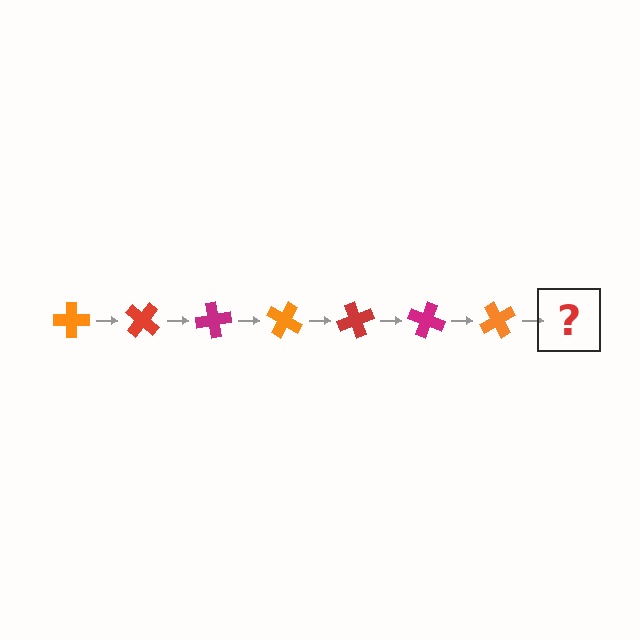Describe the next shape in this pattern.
It should be a red cross, rotated 280 degrees from the start.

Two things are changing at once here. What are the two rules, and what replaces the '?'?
The two rules are that it rotates 40 degrees each step and the color cycles through orange, red, and magenta. The '?' should be a red cross, rotated 280 degrees from the start.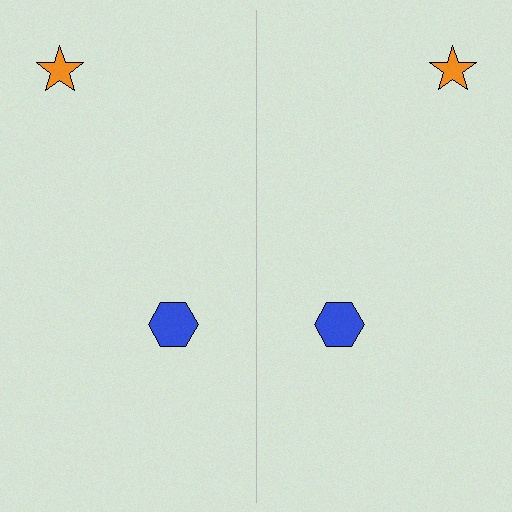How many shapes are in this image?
There are 4 shapes in this image.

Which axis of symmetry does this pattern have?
The pattern has a vertical axis of symmetry running through the center of the image.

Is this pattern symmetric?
Yes, this pattern has bilateral (reflection) symmetry.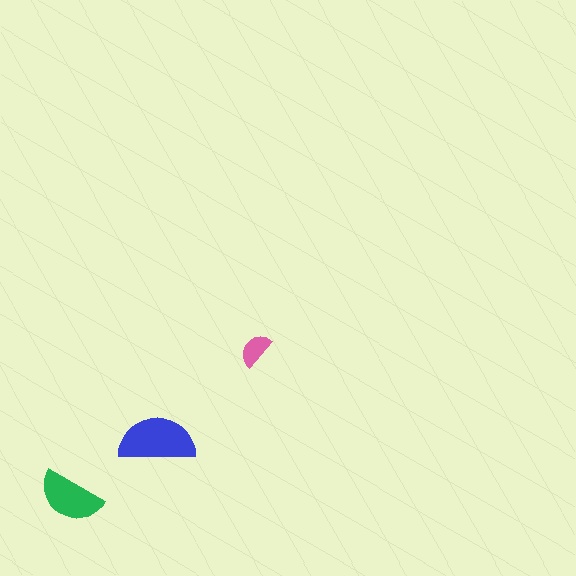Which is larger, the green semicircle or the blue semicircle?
The blue one.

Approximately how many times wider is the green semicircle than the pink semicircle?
About 2 times wider.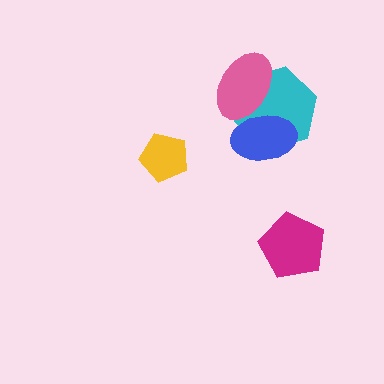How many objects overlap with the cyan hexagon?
2 objects overlap with the cyan hexagon.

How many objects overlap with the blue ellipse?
2 objects overlap with the blue ellipse.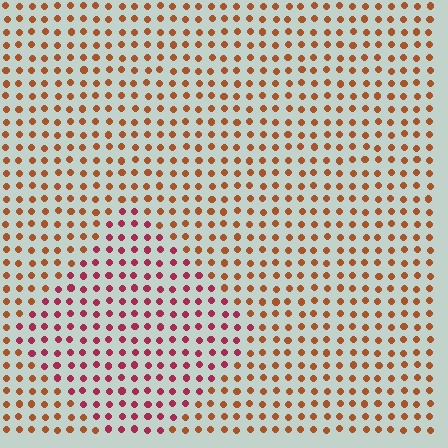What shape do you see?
I see a diamond.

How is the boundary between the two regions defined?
The boundary is defined purely by a slight shift in hue (about 40 degrees). Spacing, size, and orientation are identical on both sides.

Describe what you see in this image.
The image is filled with small brown elements in a uniform arrangement. A diamond-shaped region is visible where the elements are tinted to a slightly different hue, forming a subtle color boundary.